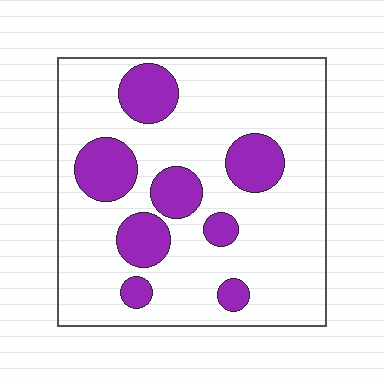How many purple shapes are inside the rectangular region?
8.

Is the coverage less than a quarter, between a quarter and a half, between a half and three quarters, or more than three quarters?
Less than a quarter.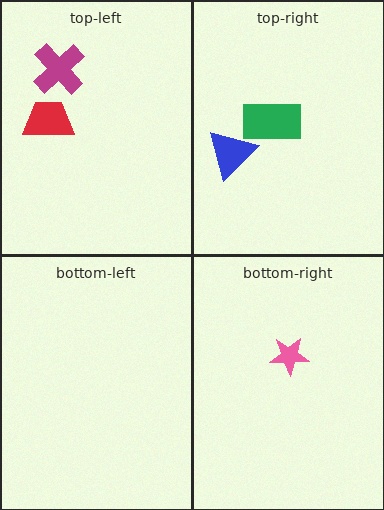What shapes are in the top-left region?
The red trapezoid, the magenta cross.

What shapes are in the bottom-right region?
The pink star.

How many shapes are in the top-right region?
2.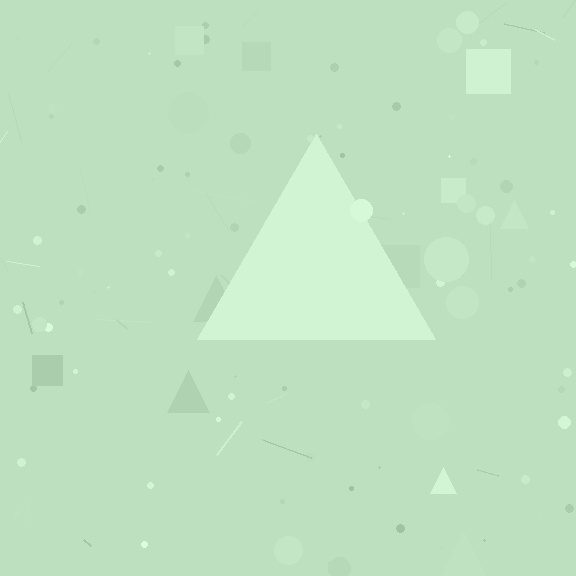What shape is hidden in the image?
A triangle is hidden in the image.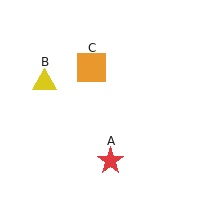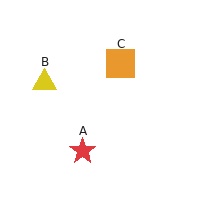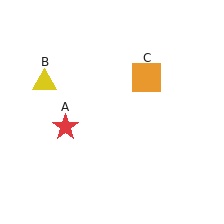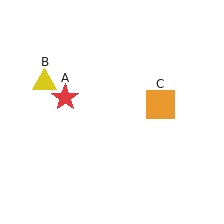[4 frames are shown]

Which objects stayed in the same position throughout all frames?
Yellow triangle (object B) remained stationary.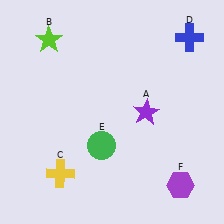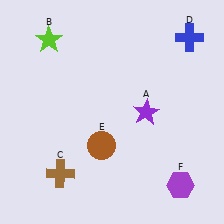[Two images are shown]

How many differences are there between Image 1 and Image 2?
There are 2 differences between the two images.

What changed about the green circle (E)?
In Image 1, E is green. In Image 2, it changed to brown.